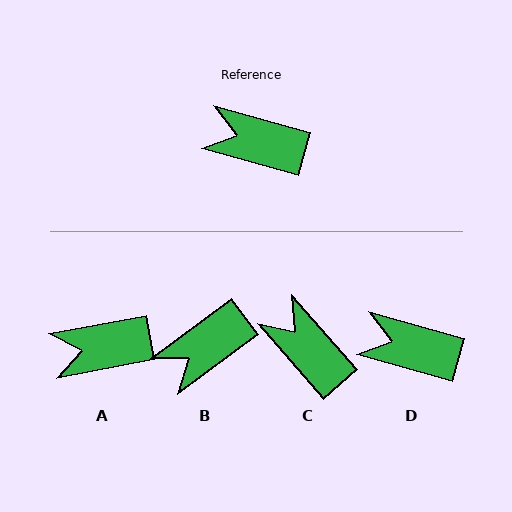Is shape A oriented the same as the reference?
No, it is off by about 27 degrees.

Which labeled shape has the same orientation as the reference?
D.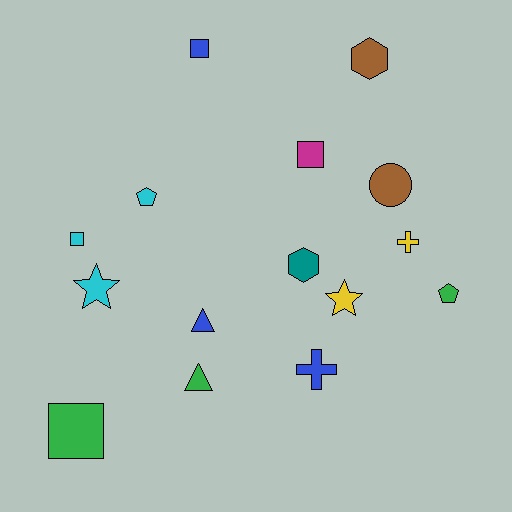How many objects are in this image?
There are 15 objects.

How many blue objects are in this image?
There are 3 blue objects.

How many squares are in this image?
There are 4 squares.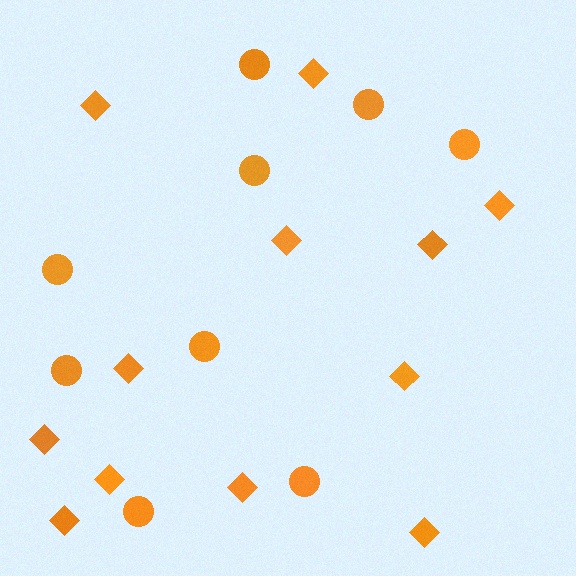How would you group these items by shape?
There are 2 groups: one group of diamonds (12) and one group of circles (9).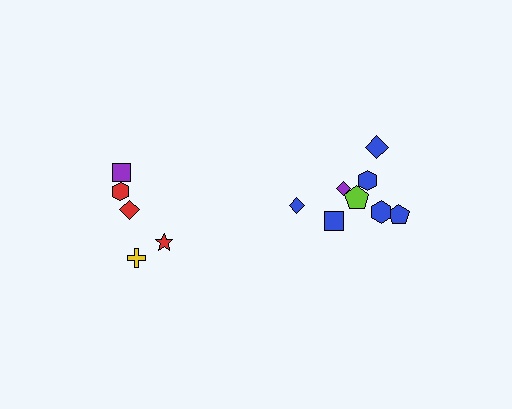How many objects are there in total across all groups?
There are 13 objects.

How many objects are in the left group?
There are 5 objects.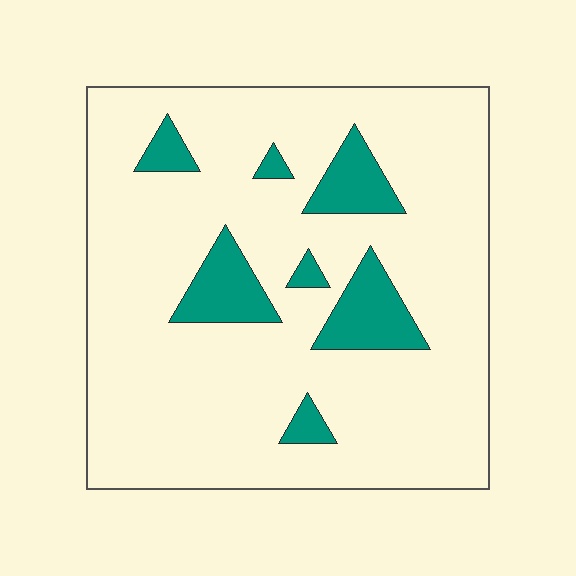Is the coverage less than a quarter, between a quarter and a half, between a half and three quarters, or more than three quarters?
Less than a quarter.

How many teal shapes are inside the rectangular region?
7.